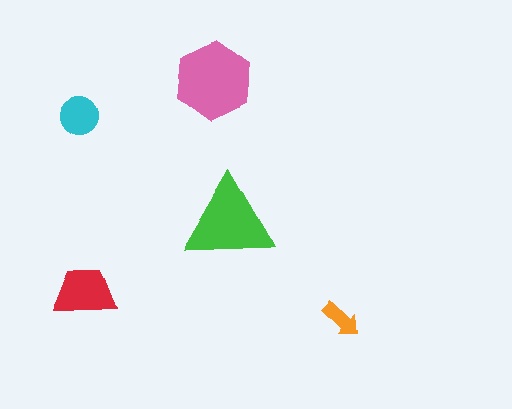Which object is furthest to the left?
The red trapezoid is leftmost.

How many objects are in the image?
There are 5 objects in the image.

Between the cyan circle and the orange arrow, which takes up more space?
The cyan circle.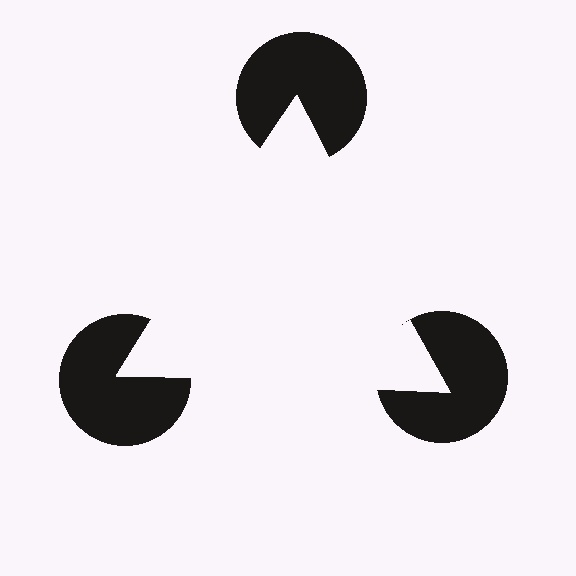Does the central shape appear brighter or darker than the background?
It typically appears slightly brighter than the background, even though no actual brightness change is drawn.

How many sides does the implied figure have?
3 sides.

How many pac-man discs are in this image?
There are 3 — one at each vertex of the illusory triangle.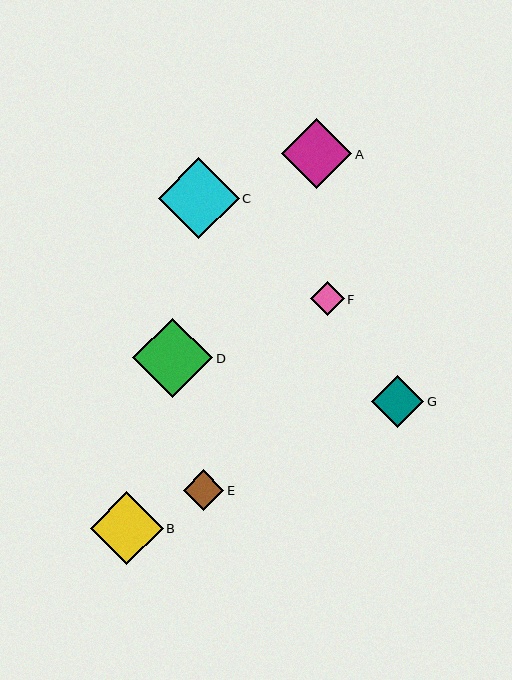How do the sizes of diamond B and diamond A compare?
Diamond B and diamond A are approximately the same size.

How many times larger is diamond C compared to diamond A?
Diamond C is approximately 1.2 times the size of diamond A.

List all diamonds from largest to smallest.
From largest to smallest: C, D, B, A, G, E, F.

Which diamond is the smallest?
Diamond F is the smallest with a size of approximately 34 pixels.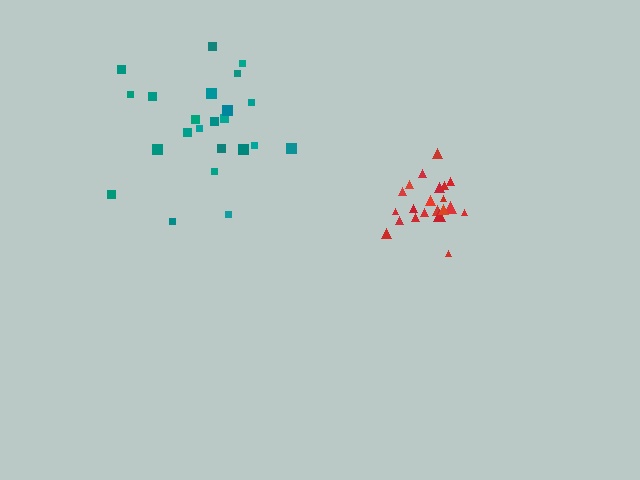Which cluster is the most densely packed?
Red.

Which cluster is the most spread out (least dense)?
Teal.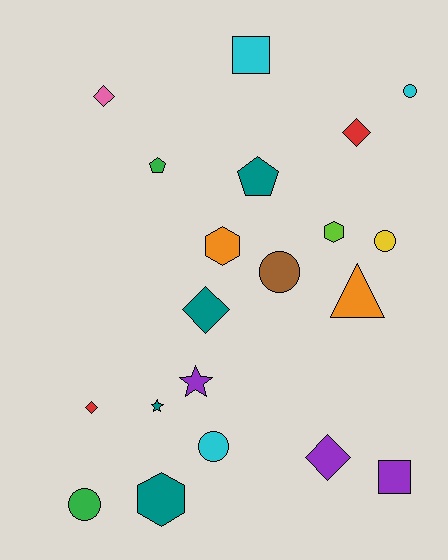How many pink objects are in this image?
There is 1 pink object.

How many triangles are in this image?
There is 1 triangle.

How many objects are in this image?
There are 20 objects.